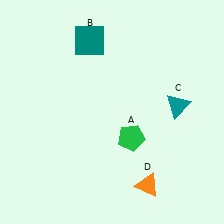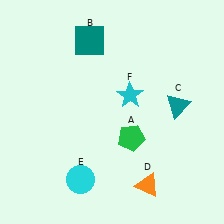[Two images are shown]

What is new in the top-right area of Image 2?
A cyan star (F) was added in the top-right area of Image 2.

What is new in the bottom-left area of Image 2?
A cyan circle (E) was added in the bottom-left area of Image 2.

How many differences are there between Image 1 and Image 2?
There are 2 differences between the two images.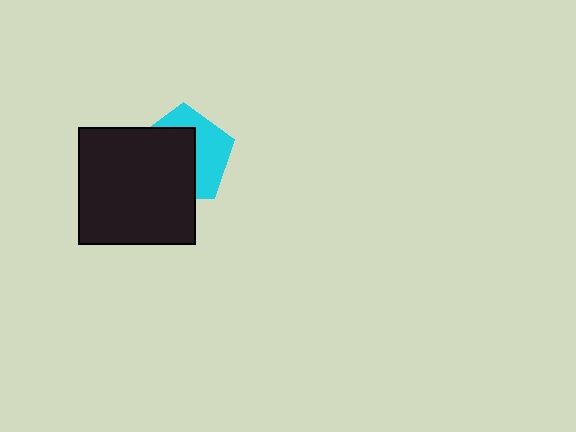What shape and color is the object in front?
The object in front is a black square.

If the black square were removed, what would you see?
You would see the complete cyan pentagon.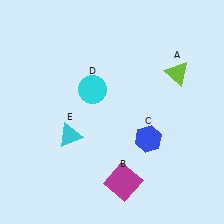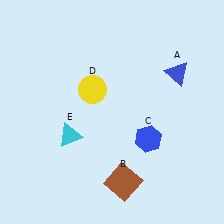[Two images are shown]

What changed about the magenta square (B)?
In Image 1, B is magenta. In Image 2, it changed to brown.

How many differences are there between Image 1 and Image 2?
There are 3 differences between the two images.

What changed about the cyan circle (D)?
In Image 1, D is cyan. In Image 2, it changed to yellow.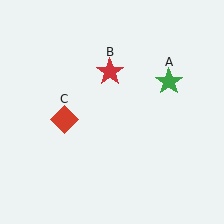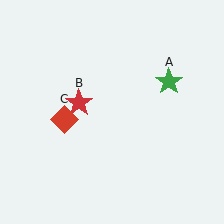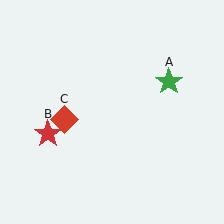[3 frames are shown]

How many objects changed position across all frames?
1 object changed position: red star (object B).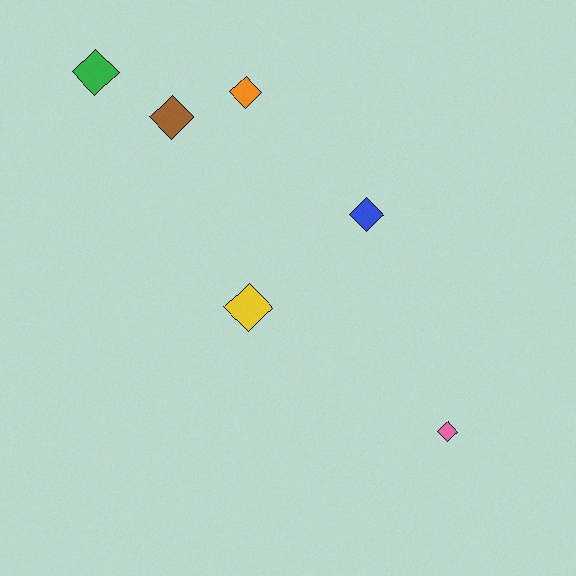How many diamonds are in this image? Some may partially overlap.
There are 6 diamonds.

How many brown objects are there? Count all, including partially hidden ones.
There is 1 brown object.